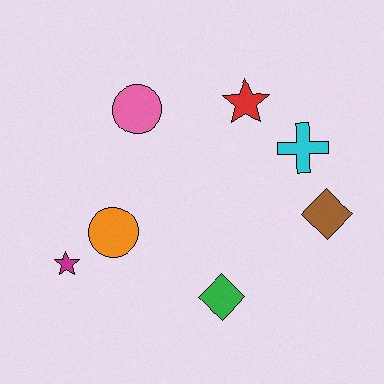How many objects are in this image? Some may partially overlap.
There are 7 objects.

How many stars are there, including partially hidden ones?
There are 2 stars.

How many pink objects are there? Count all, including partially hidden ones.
There is 1 pink object.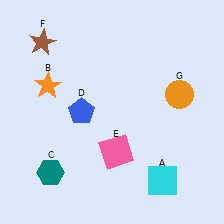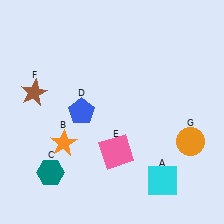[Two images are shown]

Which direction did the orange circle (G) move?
The orange circle (G) moved down.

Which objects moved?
The objects that moved are: the orange star (B), the brown star (F), the orange circle (G).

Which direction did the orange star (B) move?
The orange star (B) moved down.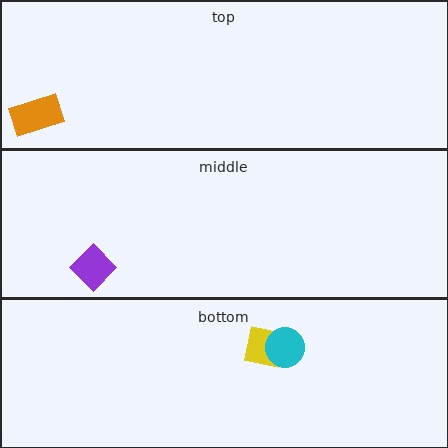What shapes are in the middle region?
The purple diamond.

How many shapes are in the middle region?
1.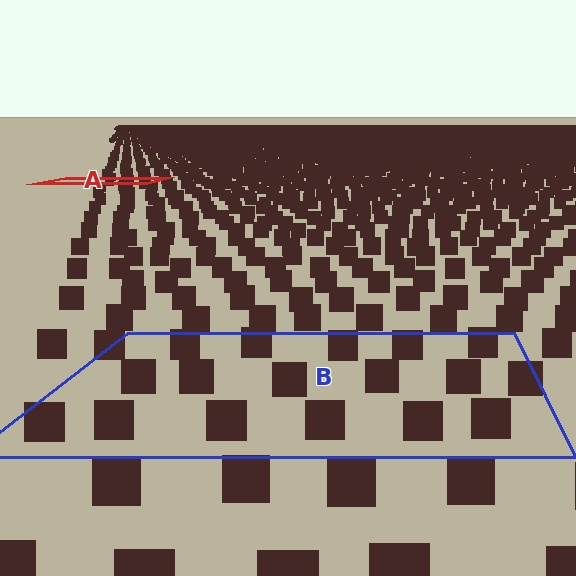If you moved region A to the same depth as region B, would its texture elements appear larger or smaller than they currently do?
They would appear larger. At a closer depth, the same texture elements are projected at a bigger on-screen size.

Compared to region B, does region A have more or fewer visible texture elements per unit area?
Region A has more texture elements per unit area — they are packed more densely because it is farther away.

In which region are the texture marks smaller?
The texture marks are smaller in region A, because it is farther away.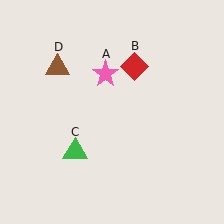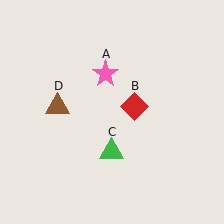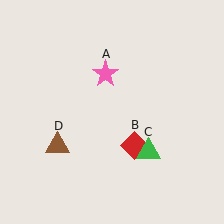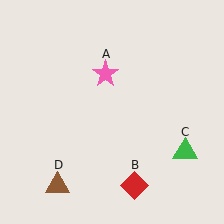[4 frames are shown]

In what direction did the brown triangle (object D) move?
The brown triangle (object D) moved down.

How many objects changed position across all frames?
3 objects changed position: red diamond (object B), green triangle (object C), brown triangle (object D).